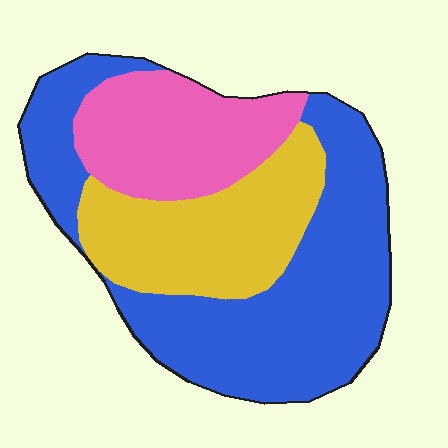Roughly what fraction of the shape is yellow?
Yellow takes up between a quarter and a half of the shape.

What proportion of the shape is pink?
Pink takes up about one quarter (1/4) of the shape.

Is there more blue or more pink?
Blue.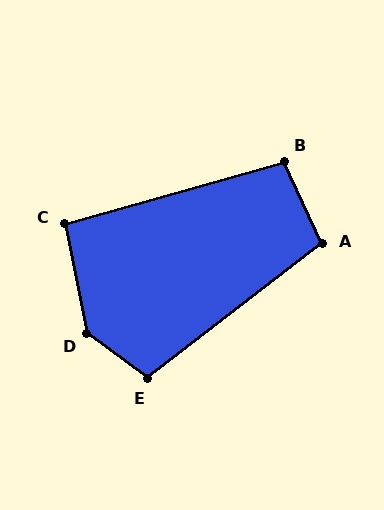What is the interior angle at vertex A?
Approximately 103 degrees (obtuse).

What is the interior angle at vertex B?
Approximately 99 degrees (obtuse).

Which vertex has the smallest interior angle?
C, at approximately 94 degrees.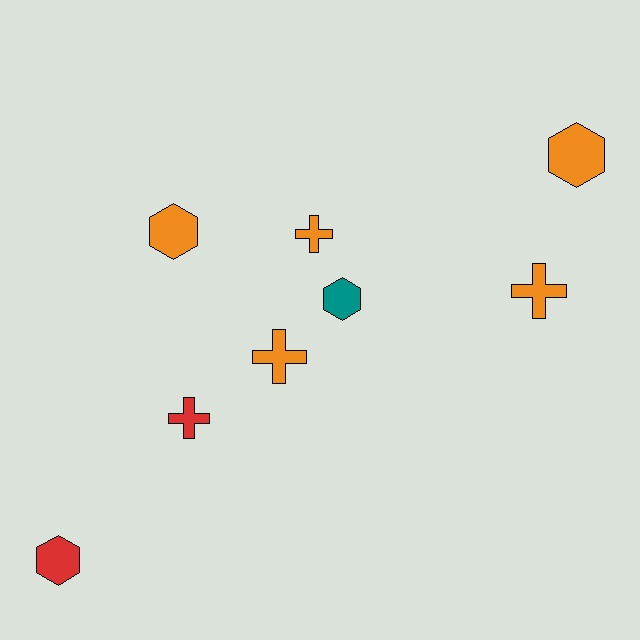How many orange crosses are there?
There are 3 orange crosses.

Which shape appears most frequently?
Cross, with 4 objects.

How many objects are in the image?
There are 8 objects.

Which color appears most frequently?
Orange, with 5 objects.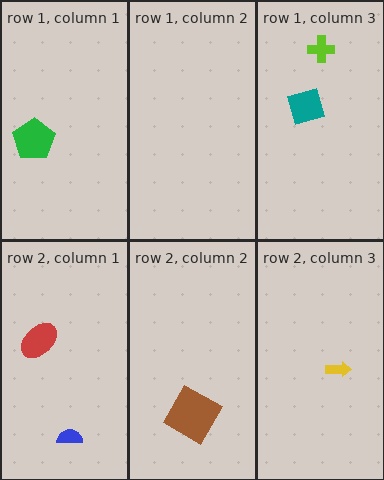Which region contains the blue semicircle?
The row 2, column 1 region.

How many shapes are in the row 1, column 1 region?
1.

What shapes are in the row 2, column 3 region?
The yellow arrow.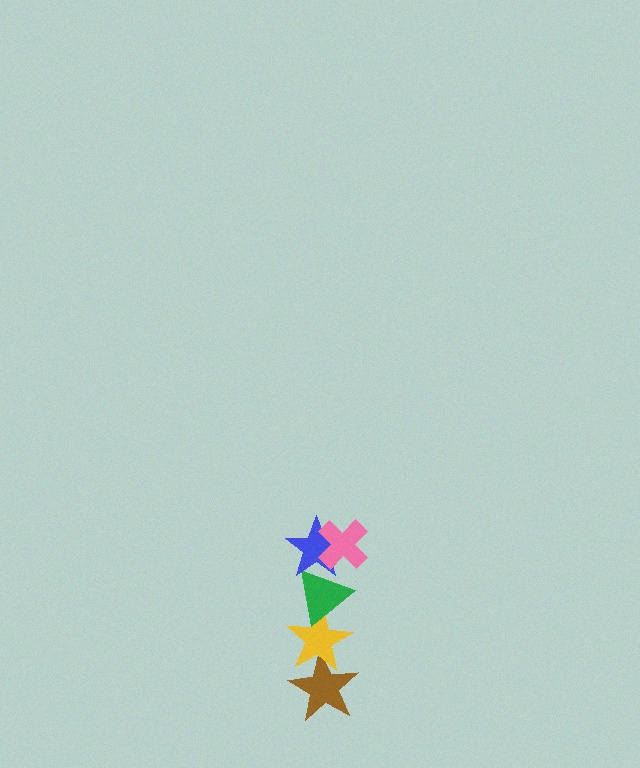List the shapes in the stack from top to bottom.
From top to bottom: the pink cross, the blue star, the green triangle, the yellow star, the brown star.